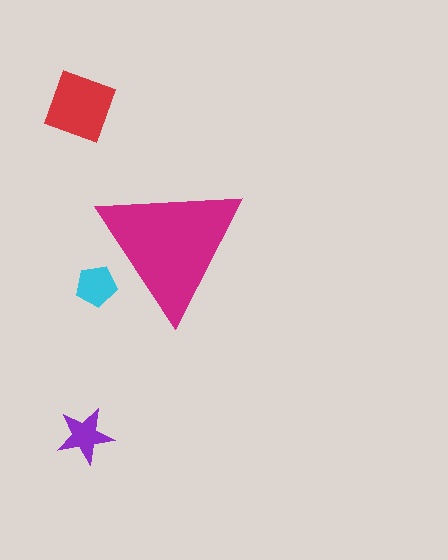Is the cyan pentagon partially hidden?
Yes, the cyan pentagon is partially hidden behind the magenta triangle.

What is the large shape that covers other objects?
A magenta triangle.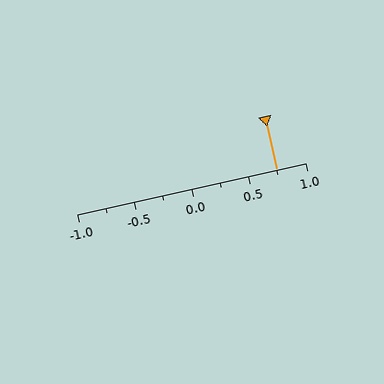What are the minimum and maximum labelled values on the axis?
The axis runs from -1.0 to 1.0.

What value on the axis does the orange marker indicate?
The marker indicates approximately 0.75.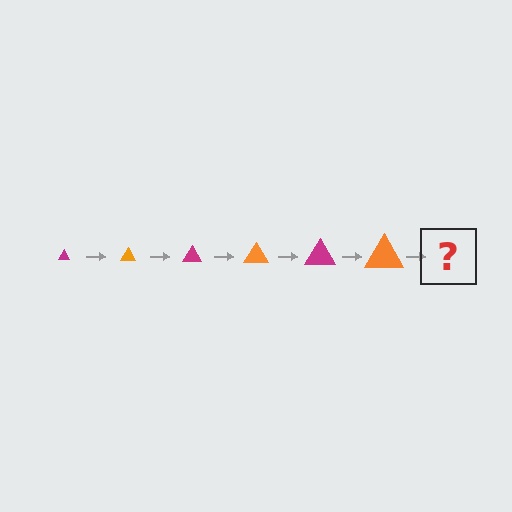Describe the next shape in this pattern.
It should be a magenta triangle, larger than the previous one.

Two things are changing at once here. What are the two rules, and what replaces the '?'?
The two rules are that the triangle grows larger each step and the color cycles through magenta and orange. The '?' should be a magenta triangle, larger than the previous one.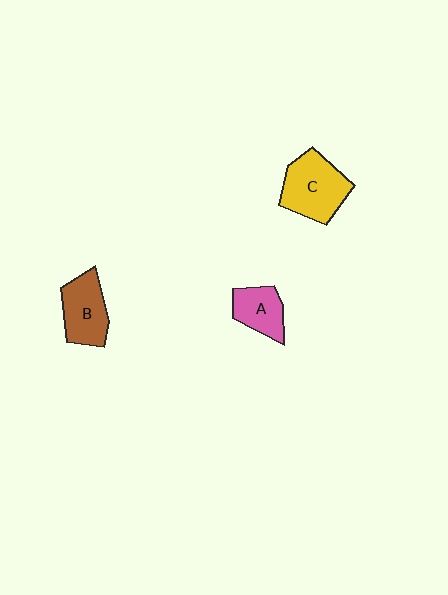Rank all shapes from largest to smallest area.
From largest to smallest: C (yellow), B (brown), A (pink).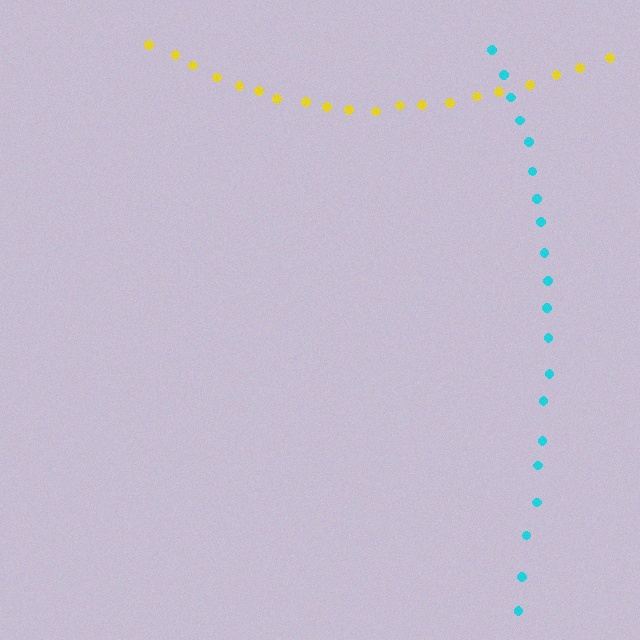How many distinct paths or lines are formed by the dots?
There are 2 distinct paths.